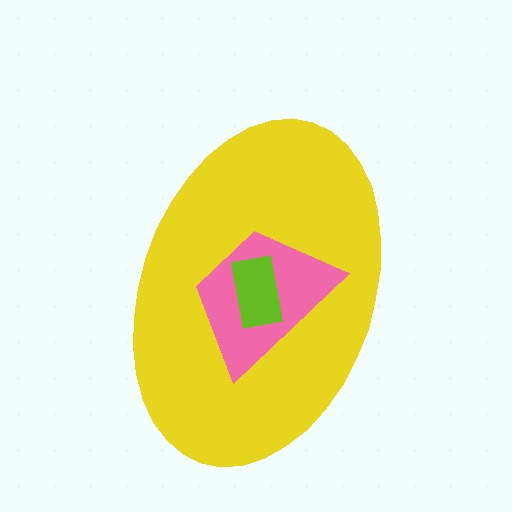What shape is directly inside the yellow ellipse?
The pink trapezoid.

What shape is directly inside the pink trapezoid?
The lime rectangle.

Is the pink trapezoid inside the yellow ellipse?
Yes.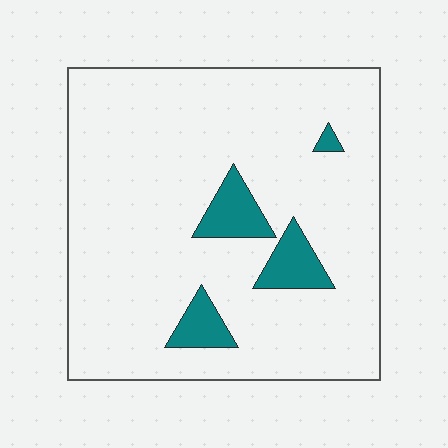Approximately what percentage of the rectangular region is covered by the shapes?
Approximately 10%.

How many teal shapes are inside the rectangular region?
4.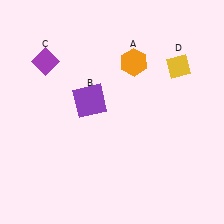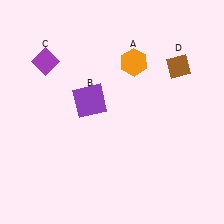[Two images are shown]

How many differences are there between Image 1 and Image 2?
There is 1 difference between the two images.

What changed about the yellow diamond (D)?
In Image 1, D is yellow. In Image 2, it changed to brown.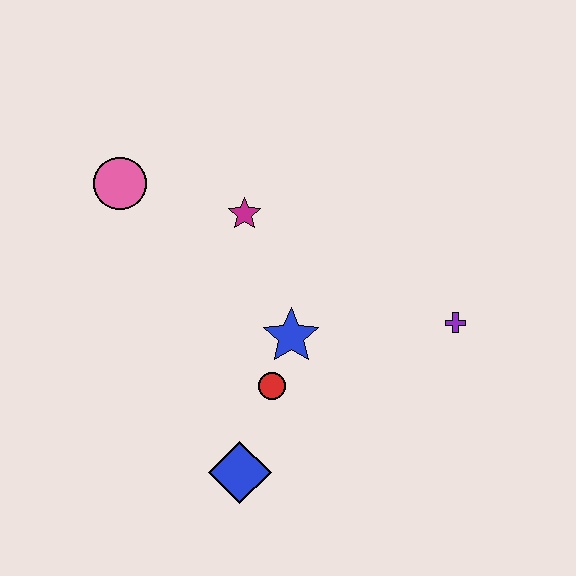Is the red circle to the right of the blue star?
No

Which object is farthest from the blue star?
The pink circle is farthest from the blue star.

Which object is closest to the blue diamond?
The red circle is closest to the blue diamond.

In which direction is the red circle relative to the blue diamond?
The red circle is above the blue diamond.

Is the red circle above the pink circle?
No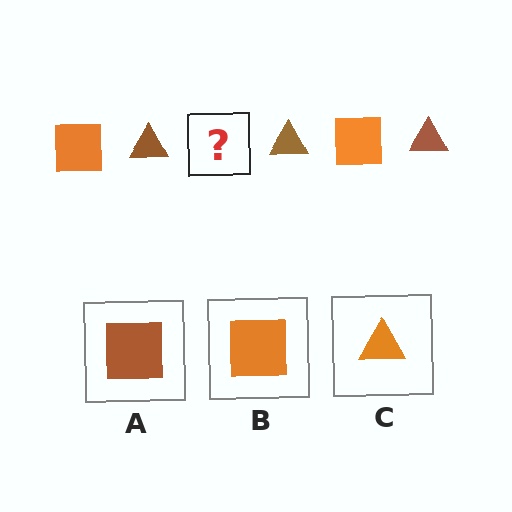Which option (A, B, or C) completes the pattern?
B.